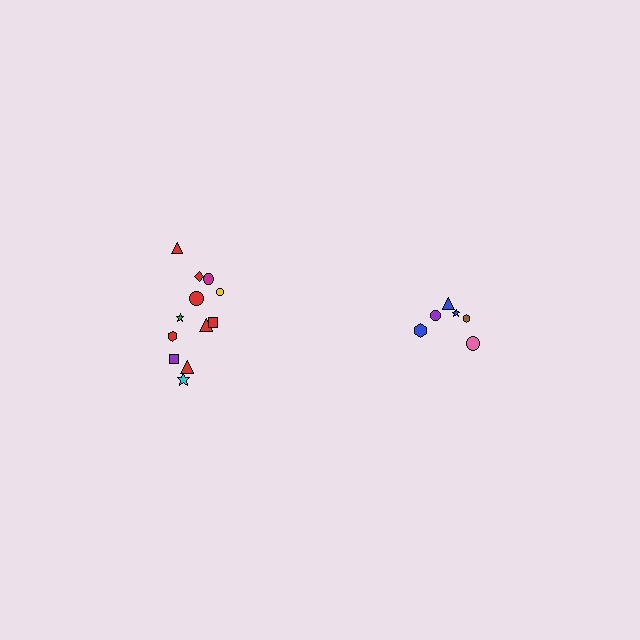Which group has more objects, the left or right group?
The left group.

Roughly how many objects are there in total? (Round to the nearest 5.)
Roughly 20 objects in total.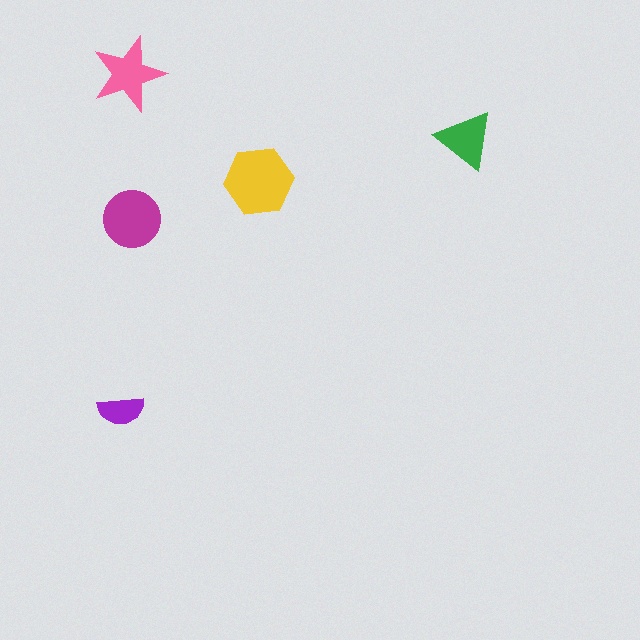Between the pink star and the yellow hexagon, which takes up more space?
The yellow hexagon.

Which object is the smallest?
The purple semicircle.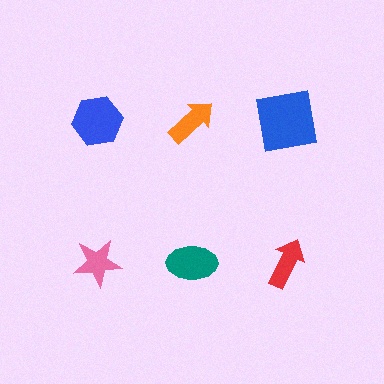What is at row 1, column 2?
An orange arrow.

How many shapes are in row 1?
3 shapes.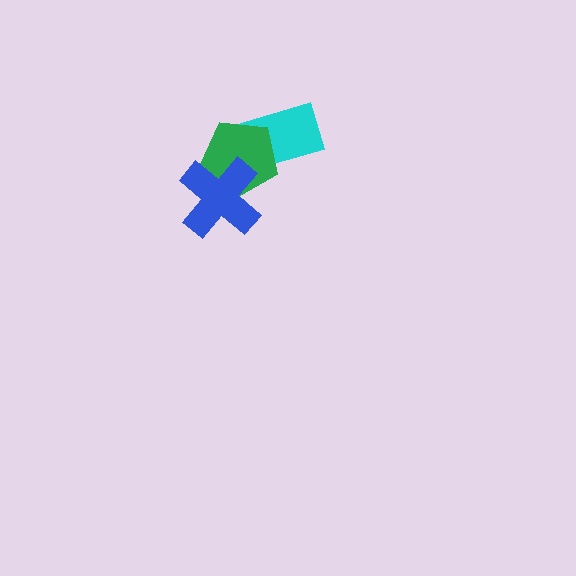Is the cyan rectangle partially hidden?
Yes, it is partially covered by another shape.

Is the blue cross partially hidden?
No, no other shape covers it.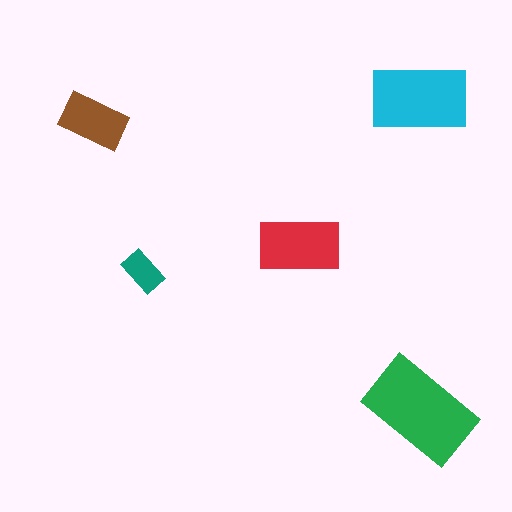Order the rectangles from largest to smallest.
the green one, the cyan one, the red one, the brown one, the teal one.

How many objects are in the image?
There are 5 objects in the image.